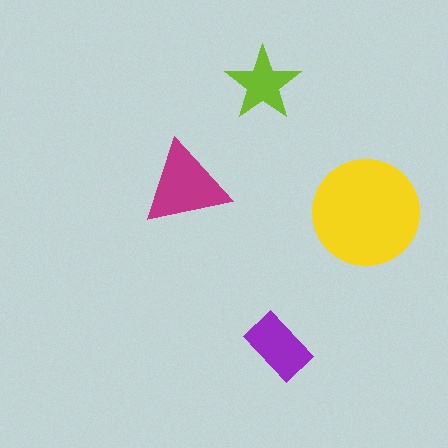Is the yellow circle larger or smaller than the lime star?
Larger.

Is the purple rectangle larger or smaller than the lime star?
Larger.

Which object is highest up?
The lime star is topmost.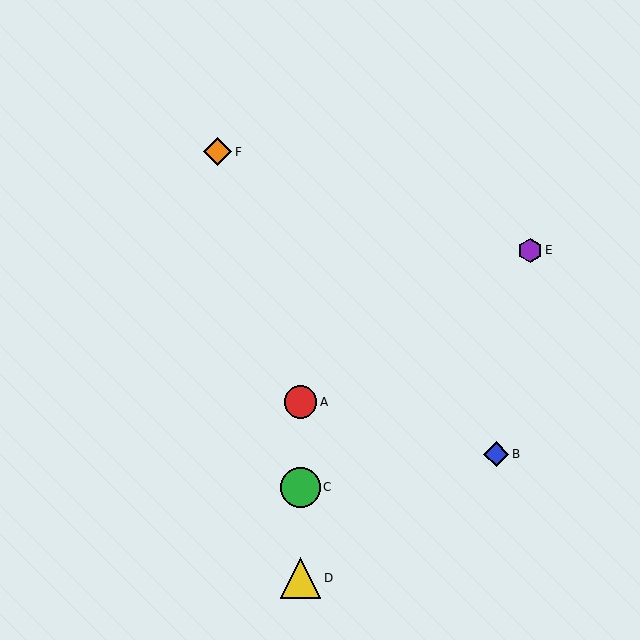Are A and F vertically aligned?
No, A is at x≈301 and F is at x≈218.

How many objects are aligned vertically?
3 objects (A, C, D) are aligned vertically.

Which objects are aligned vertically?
Objects A, C, D are aligned vertically.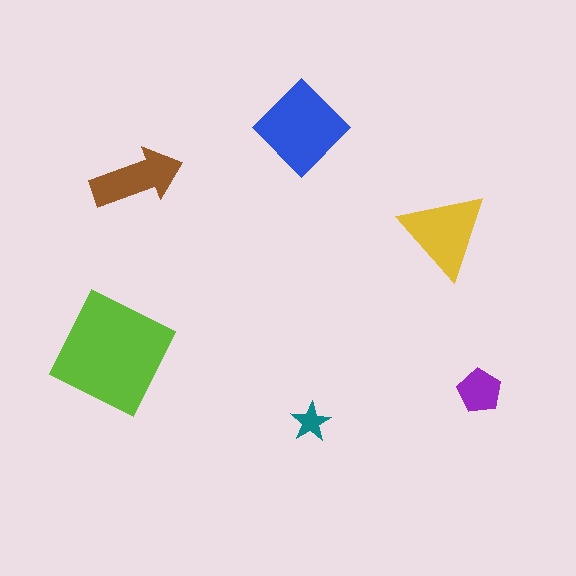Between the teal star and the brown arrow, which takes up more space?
The brown arrow.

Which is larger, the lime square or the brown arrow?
The lime square.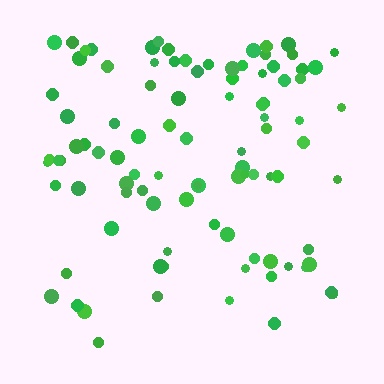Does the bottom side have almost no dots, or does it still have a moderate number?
Still a moderate number, just noticeably fewer than the top.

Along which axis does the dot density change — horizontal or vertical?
Vertical.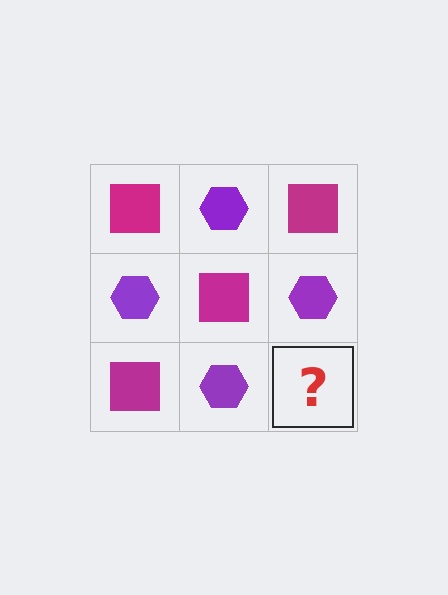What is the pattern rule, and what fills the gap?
The rule is that it alternates magenta square and purple hexagon in a checkerboard pattern. The gap should be filled with a magenta square.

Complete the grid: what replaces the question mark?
The question mark should be replaced with a magenta square.